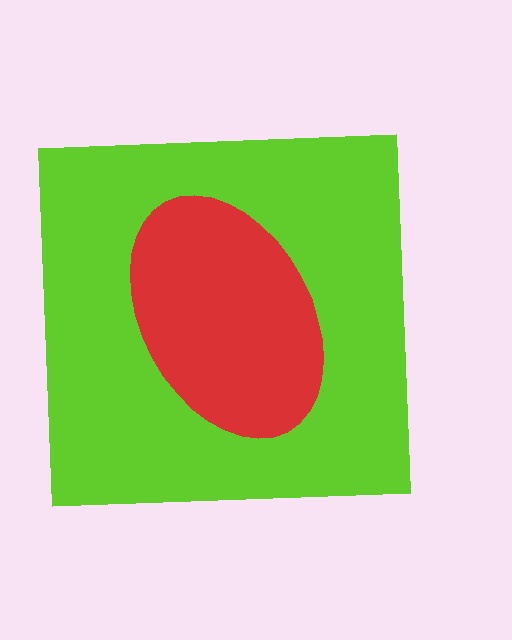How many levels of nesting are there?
2.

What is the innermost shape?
The red ellipse.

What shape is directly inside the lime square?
The red ellipse.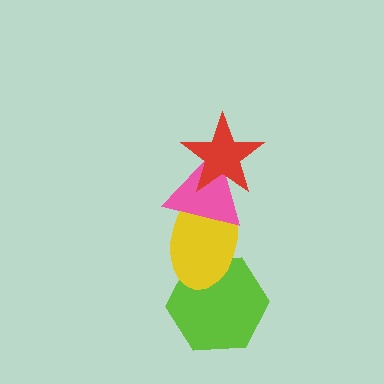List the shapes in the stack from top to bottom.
From top to bottom: the red star, the pink triangle, the yellow ellipse, the lime hexagon.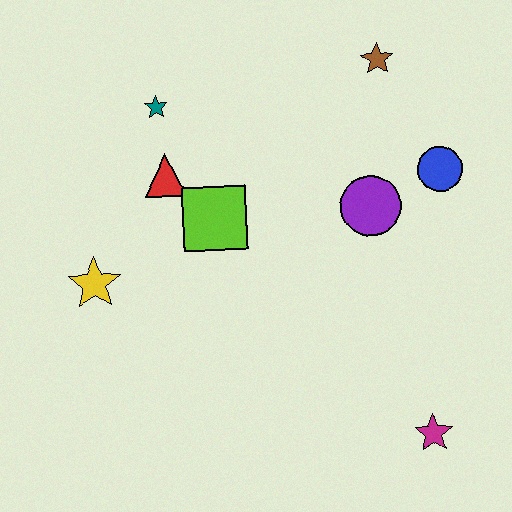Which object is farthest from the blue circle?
The yellow star is farthest from the blue circle.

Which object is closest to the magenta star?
The purple circle is closest to the magenta star.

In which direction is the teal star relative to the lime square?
The teal star is above the lime square.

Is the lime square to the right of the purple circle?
No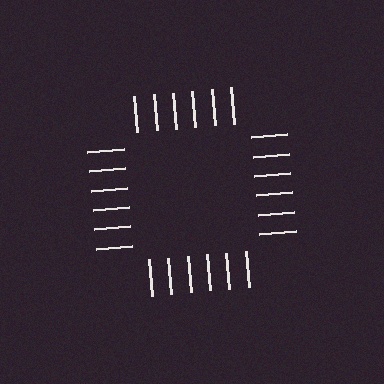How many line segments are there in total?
24 — 6 along each of the 4 edges.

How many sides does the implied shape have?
4 sides — the line-ends trace a square.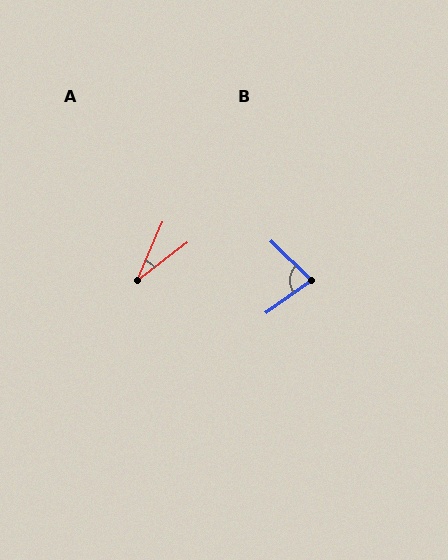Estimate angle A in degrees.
Approximately 29 degrees.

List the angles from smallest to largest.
A (29°), B (80°).